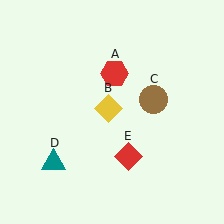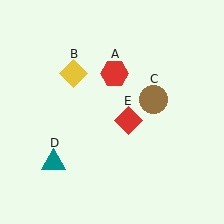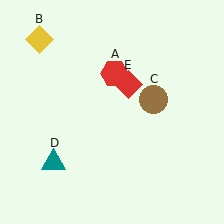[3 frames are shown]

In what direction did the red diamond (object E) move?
The red diamond (object E) moved up.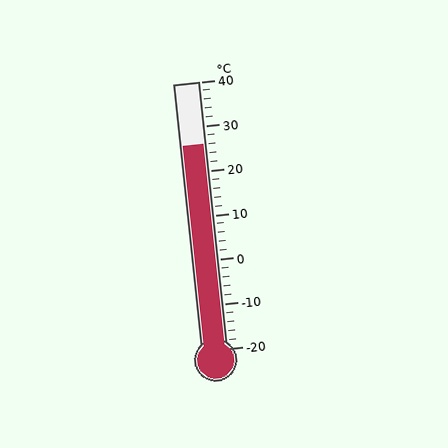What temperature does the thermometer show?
The thermometer shows approximately 26°C.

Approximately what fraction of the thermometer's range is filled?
The thermometer is filled to approximately 75% of its range.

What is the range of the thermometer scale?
The thermometer scale ranges from -20°C to 40°C.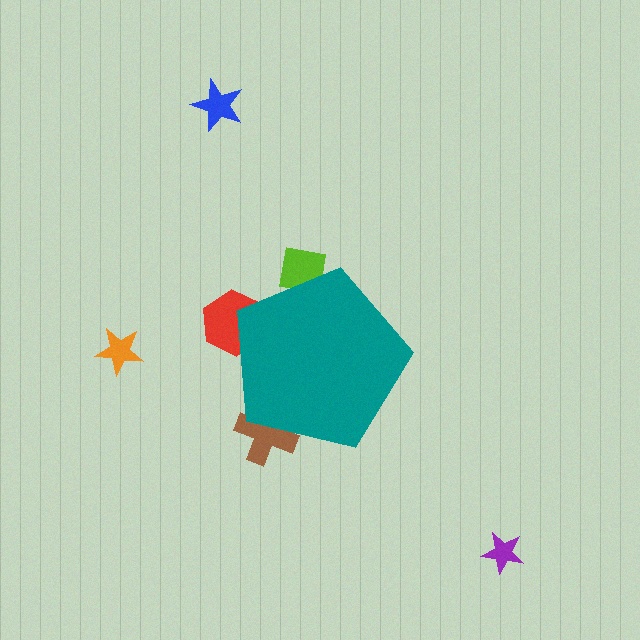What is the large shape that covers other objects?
A teal pentagon.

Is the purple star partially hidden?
No, the purple star is fully visible.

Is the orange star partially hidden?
No, the orange star is fully visible.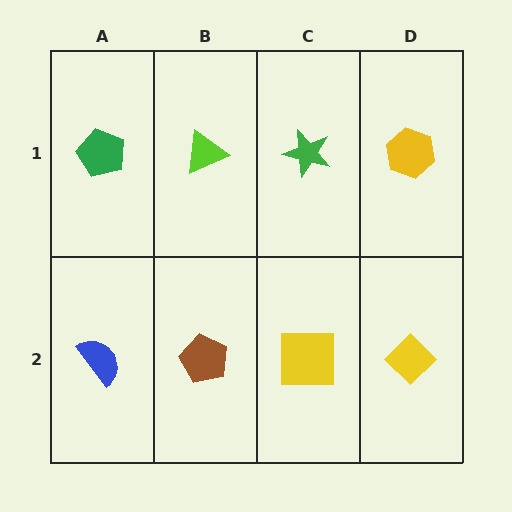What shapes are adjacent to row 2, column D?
A yellow hexagon (row 1, column D), a yellow square (row 2, column C).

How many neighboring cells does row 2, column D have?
2.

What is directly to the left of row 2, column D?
A yellow square.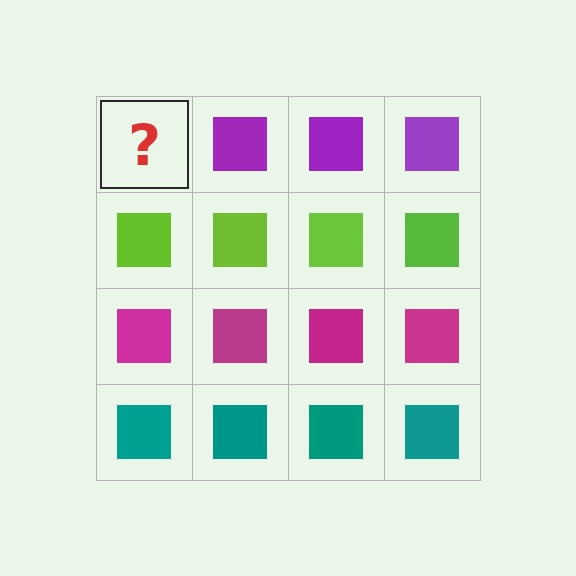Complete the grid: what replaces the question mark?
The question mark should be replaced with a purple square.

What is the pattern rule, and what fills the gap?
The rule is that each row has a consistent color. The gap should be filled with a purple square.